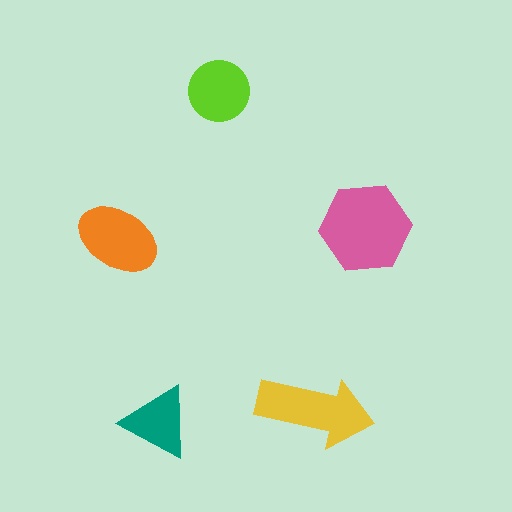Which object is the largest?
The pink hexagon.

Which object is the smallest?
The teal triangle.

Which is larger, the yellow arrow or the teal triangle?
The yellow arrow.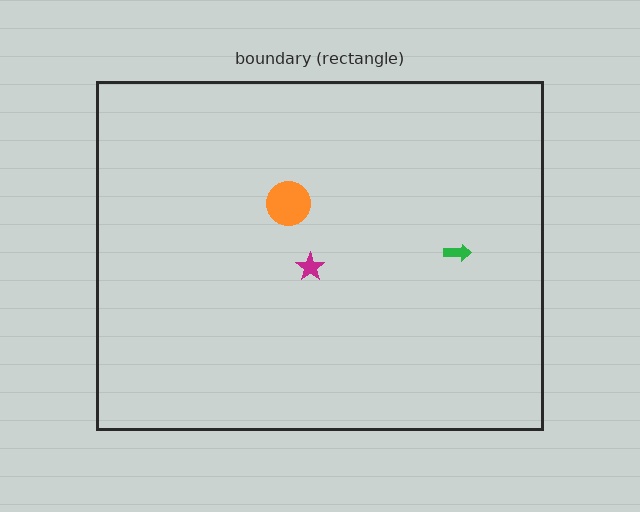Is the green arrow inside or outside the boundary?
Inside.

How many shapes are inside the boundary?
3 inside, 0 outside.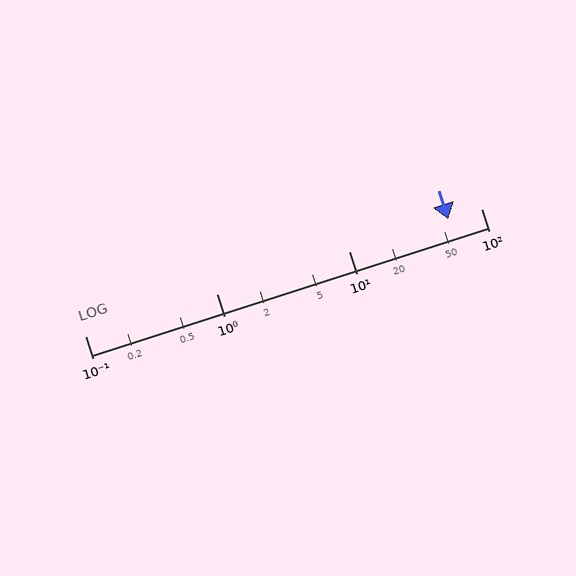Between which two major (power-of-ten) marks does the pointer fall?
The pointer is between 10 and 100.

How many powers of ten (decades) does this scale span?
The scale spans 3 decades, from 0.1 to 100.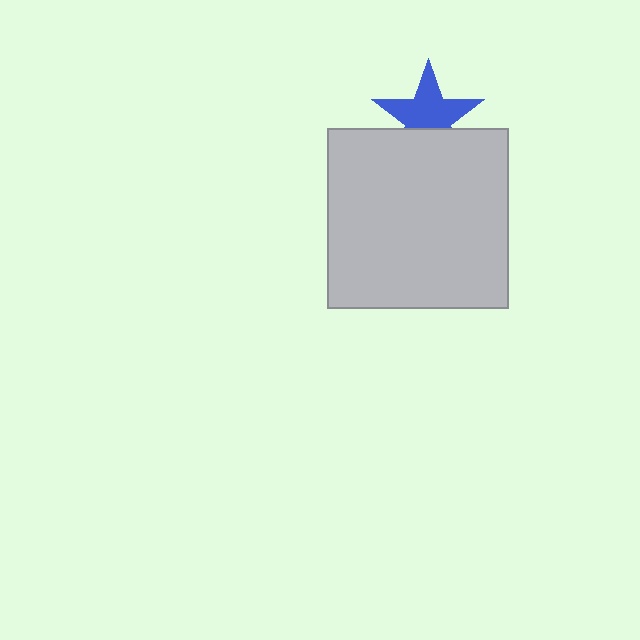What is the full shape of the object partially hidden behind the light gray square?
The partially hidden object is a blue star.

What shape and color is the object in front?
The object in front is a light gray square.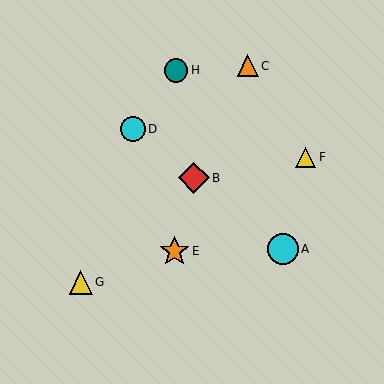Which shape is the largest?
The red diamond (labeled B) is the largest.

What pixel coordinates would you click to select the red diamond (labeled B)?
Click at (194, 178) to select the red diamond B.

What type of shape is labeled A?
Shape A is a cyan circle.